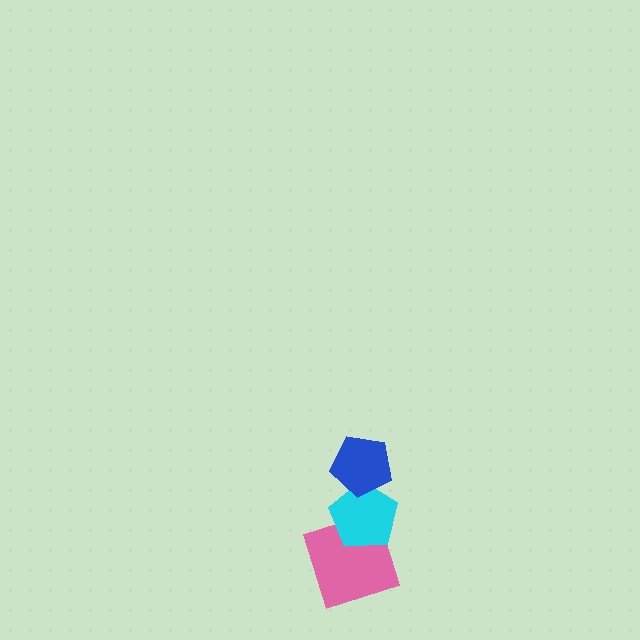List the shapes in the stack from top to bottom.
From top to bottom: the blue pentagon, the cyan pentagon, the pink square.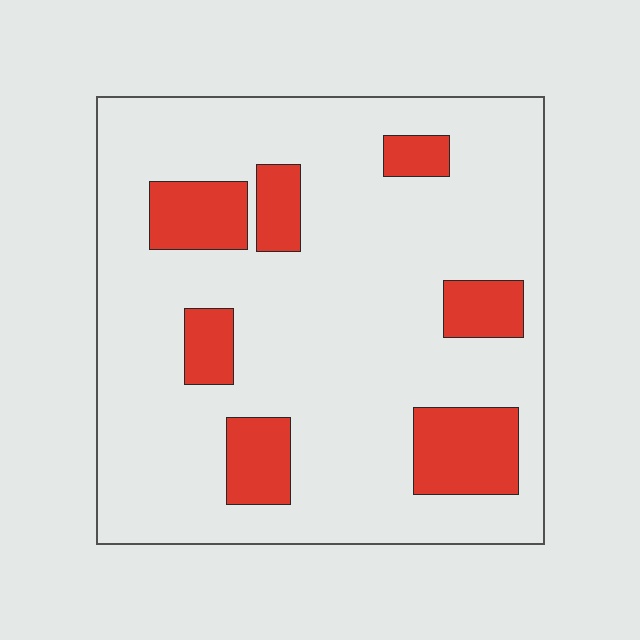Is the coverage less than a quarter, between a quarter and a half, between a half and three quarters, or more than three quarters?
Less than a quarter.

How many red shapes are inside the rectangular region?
7.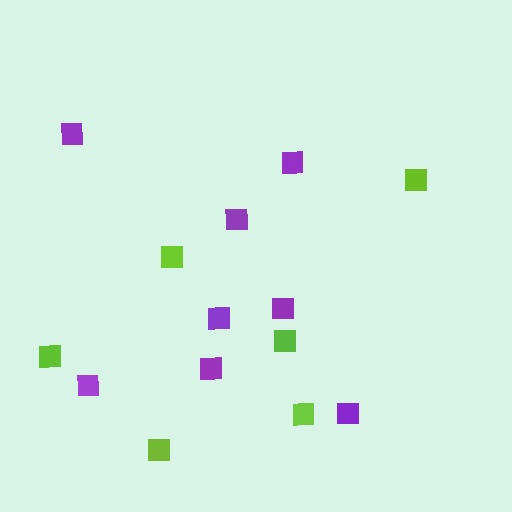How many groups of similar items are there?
There are 2 groups: one group of purple squares (8) and one group of lime squares (6).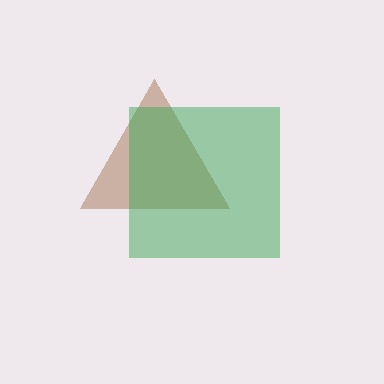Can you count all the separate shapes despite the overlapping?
Yes, there are 2 separate shapes.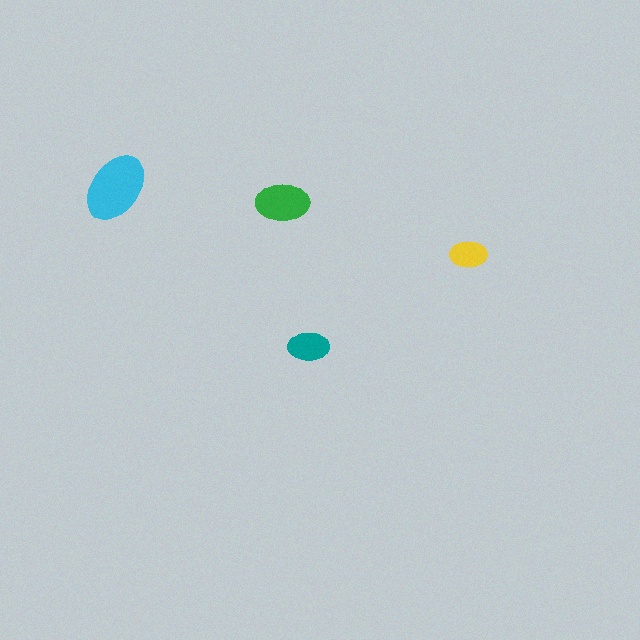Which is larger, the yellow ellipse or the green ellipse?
The green one.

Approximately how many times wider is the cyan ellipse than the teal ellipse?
About 1.5 times wider.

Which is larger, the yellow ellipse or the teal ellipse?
The teal one.